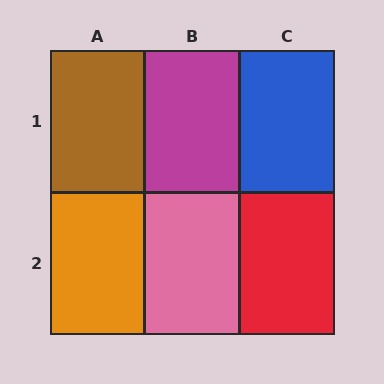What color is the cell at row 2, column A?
Orange.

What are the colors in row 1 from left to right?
Brown, magenta, blue.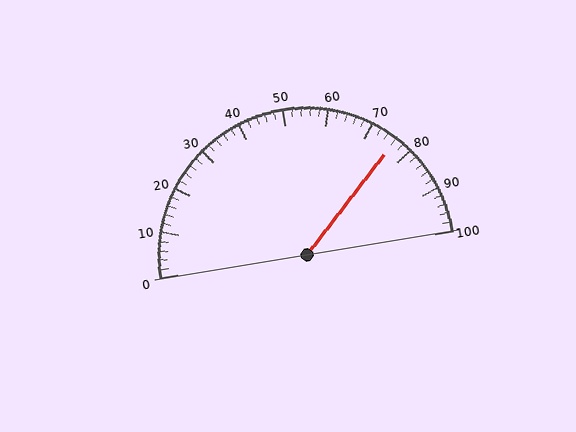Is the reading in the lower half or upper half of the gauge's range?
The reading is in the upper half of the range (0 to 100).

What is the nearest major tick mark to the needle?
The nearest major tick mark is 80.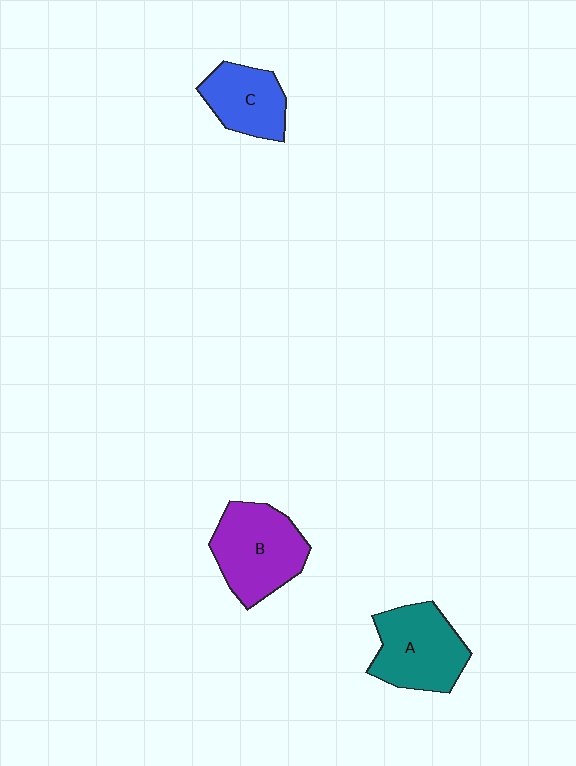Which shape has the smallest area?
Shape C (blue).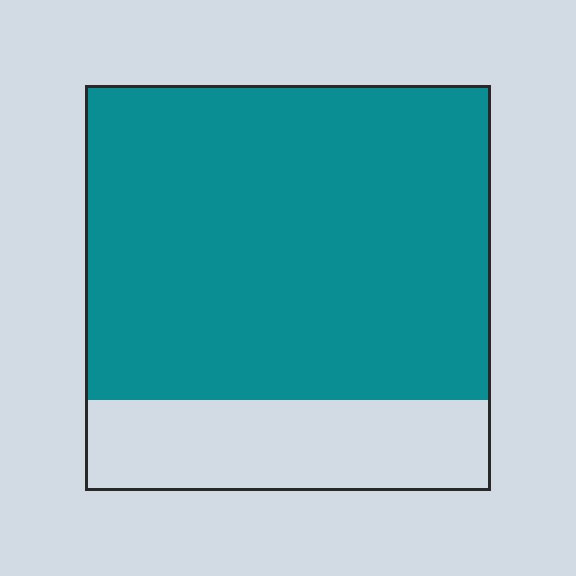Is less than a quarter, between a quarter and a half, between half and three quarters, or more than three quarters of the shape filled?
More than three quarters.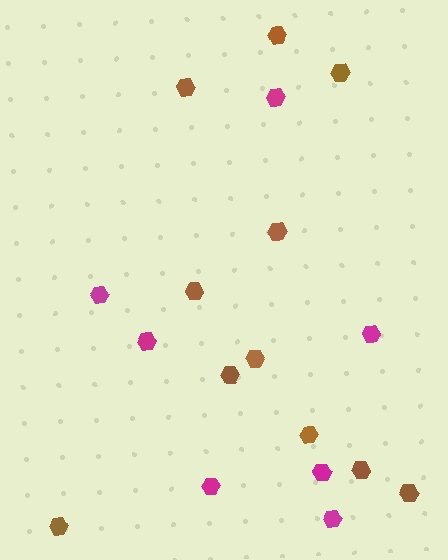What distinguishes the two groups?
There are 2 groups: one group of brown hexagons (11) and one group of magenta hexagons (7).